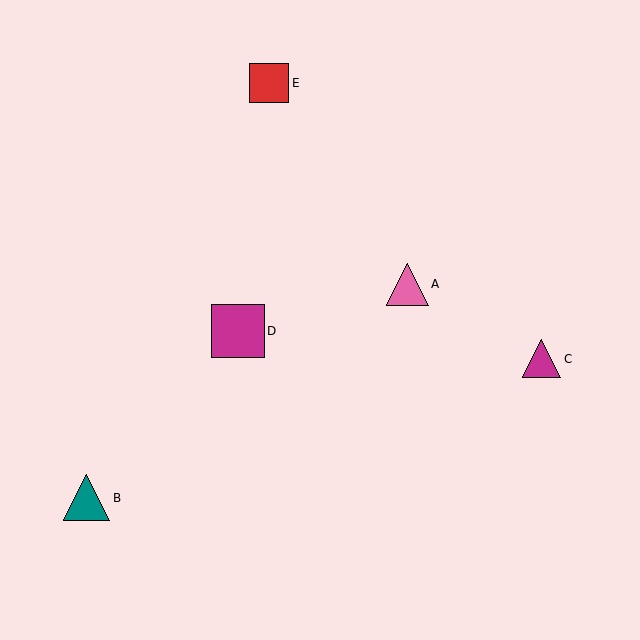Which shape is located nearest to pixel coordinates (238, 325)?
The magenta square (labeled D) at (238, 331) is nearest to that location.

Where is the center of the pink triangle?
The center of the pink triangle is at (407, 284).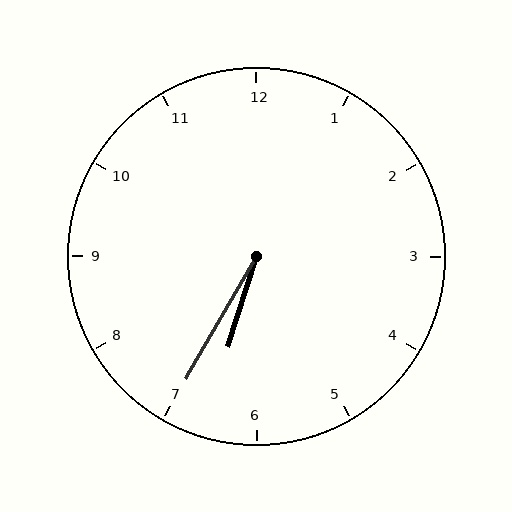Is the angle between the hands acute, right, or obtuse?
It is acute.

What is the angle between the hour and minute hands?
Approximately 12 degrees.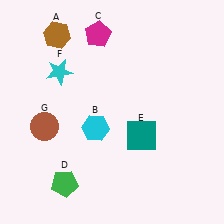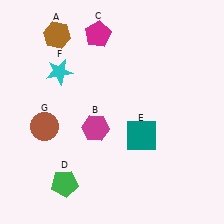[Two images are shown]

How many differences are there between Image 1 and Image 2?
There is 1 difference between the two images.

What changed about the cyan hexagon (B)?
In Image 1, B is cyan. In Image 2, it changed to magenta.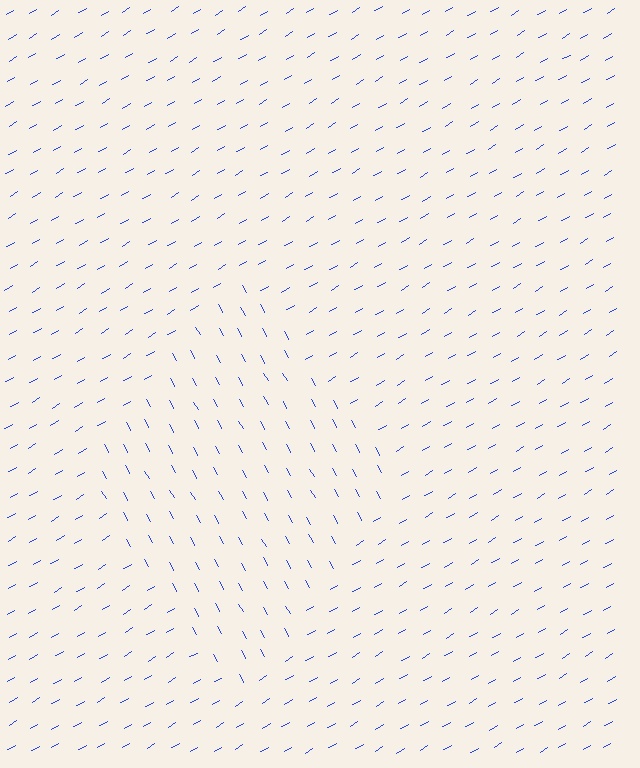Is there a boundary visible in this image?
Yes, there is a texture boundary formed by a change in line orientation.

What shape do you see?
I see a diamond.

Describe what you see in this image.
The image is filled with small blue line segments. A diamond region in the image has lines oriented differently from the surrounding lines, creating a visible texture boundary.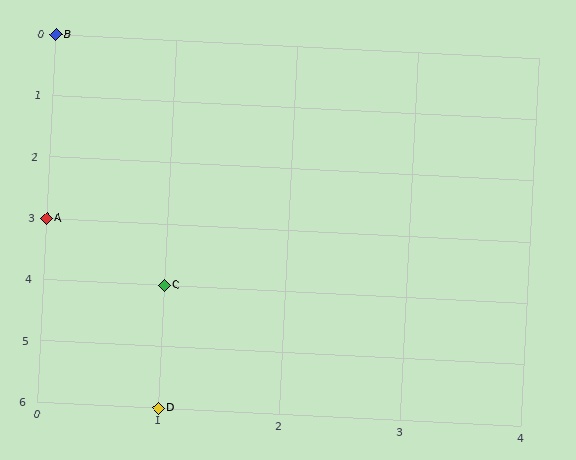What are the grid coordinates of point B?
Point B is at grid coordinates (0, 0).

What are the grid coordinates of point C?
Point C is at grid coordinates (1, 4).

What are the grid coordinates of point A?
Point A is at grid coordinates (0, 3).